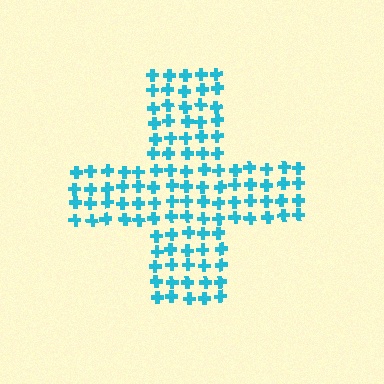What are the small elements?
The small elements are crosses.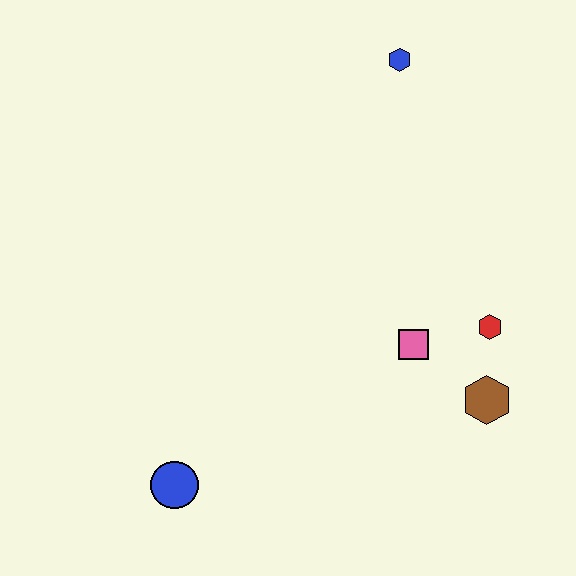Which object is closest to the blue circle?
The pink square is closest to the blue circle.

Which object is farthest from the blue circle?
The blue hexagon is farthest from the blue circle.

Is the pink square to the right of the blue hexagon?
Yes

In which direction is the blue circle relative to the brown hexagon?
The blue circle is to the left of the brown hexagon.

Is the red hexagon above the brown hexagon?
Yes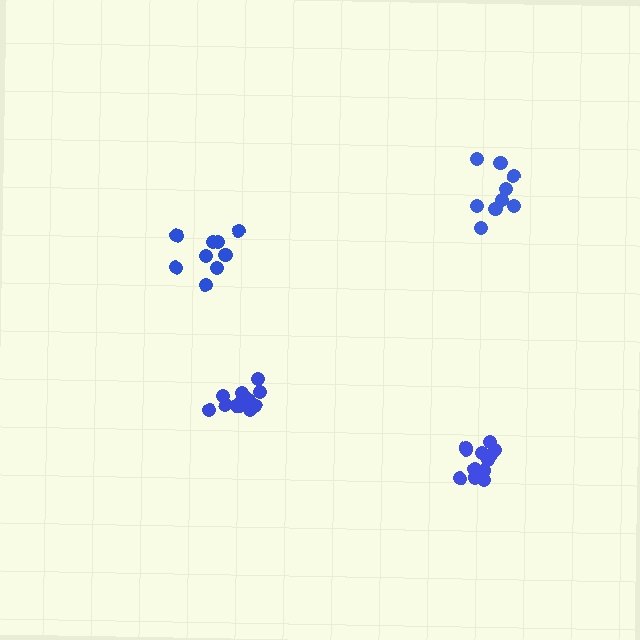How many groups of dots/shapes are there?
There are 4 groups.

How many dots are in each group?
Group 1: 12 dots, Group 2: 9 dots, Group 3: 9 dots, Group 4: 13 dots (43 total).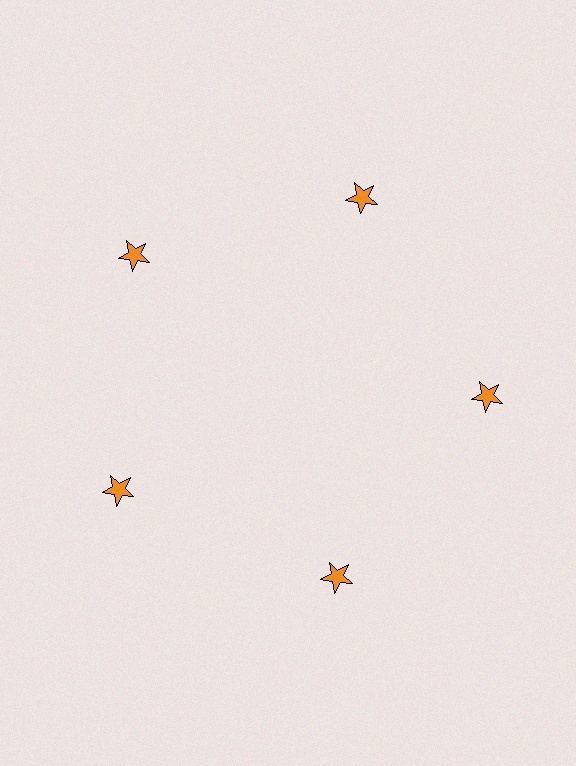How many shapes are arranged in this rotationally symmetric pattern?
There are 5 shapes, arranged in 5 groups of 1.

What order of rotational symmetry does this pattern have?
This pattern has 5-fold rotational symmetry.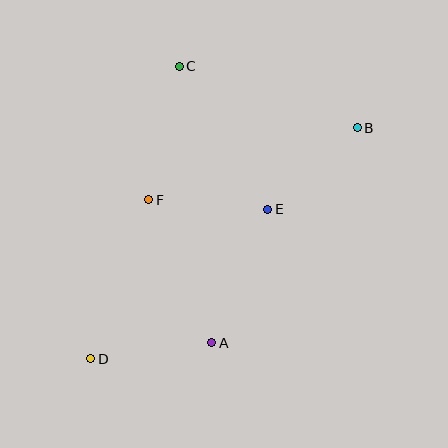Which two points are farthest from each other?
Points B and D are farthest from each other.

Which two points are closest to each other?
Points E and F are closest to each other.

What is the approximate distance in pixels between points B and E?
The distance between B and E is approximately 121 pixels.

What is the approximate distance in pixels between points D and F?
The distance between D and F is approximately 169 pixels.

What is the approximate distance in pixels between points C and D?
The distance between C and D is approximately 306 pixels.